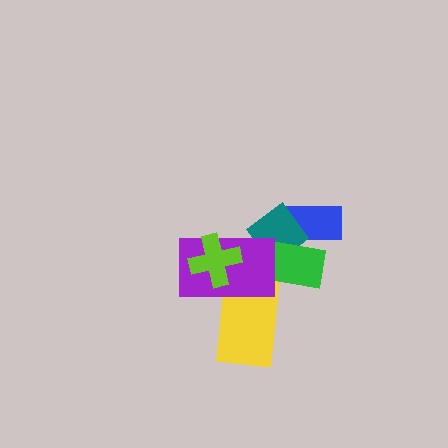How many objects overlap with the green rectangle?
3 objects overlap with the green rectangle.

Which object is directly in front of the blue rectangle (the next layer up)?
The teal diamond is directly in front of the blue rectangle.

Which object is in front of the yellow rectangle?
The purple rectangle is in front of the yellow rectangle.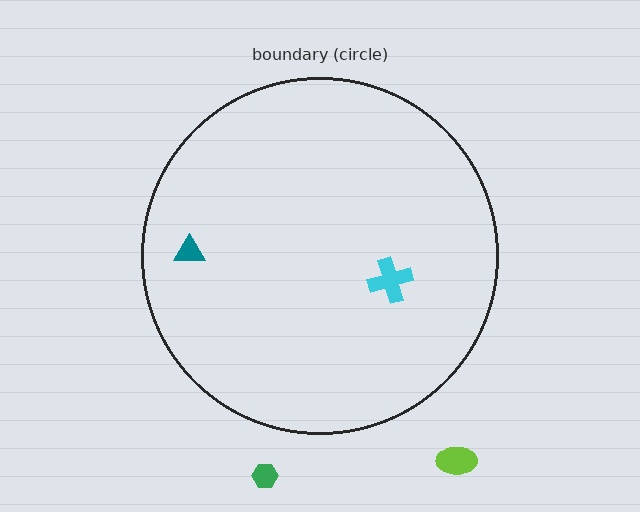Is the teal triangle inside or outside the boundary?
Inside.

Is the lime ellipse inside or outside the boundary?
Outside.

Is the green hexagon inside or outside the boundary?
Outside.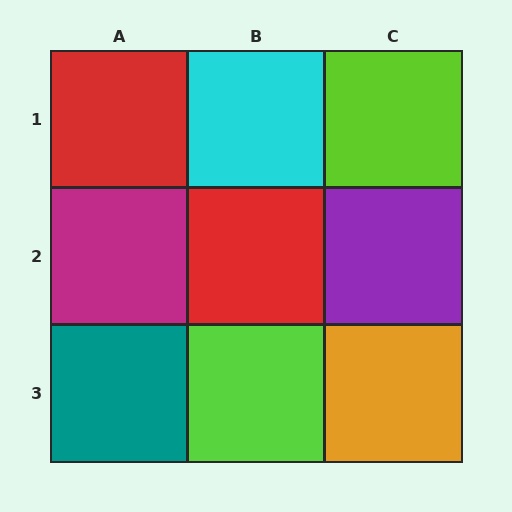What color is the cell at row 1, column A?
Red.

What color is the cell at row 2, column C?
Purple.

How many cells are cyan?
1 cell is cyan.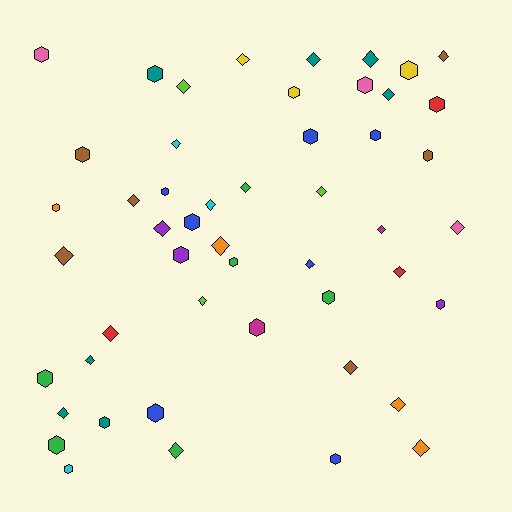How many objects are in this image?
There are 50 objects.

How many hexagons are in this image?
There are 24 hexagons.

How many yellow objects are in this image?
There are 3 yellow objects.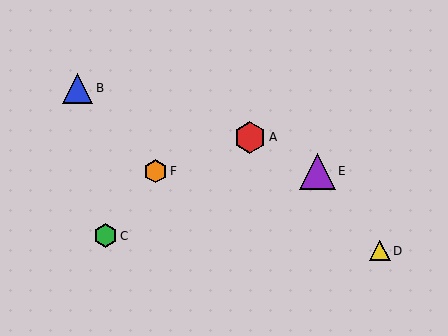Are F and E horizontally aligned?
Yes, both are at y≈171.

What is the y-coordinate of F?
Object F is at y≈171.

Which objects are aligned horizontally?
Objects E, F are aligned horizontally.